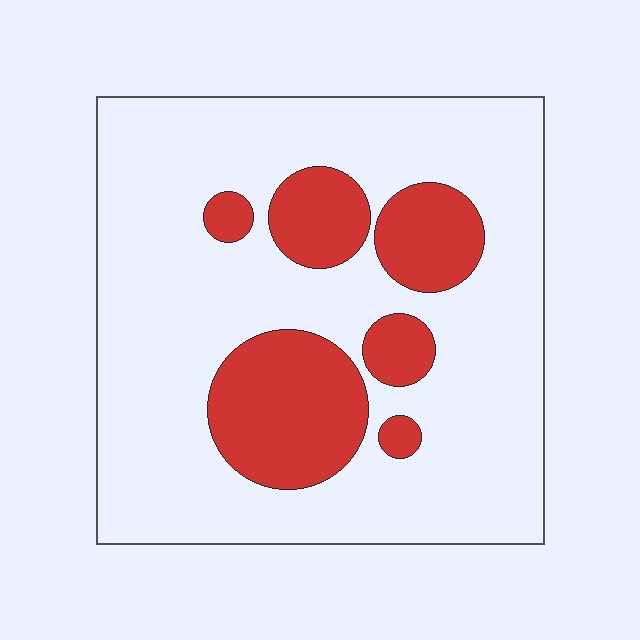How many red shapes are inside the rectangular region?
6.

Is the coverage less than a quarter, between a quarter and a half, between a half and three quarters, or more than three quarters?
Less than a quarter.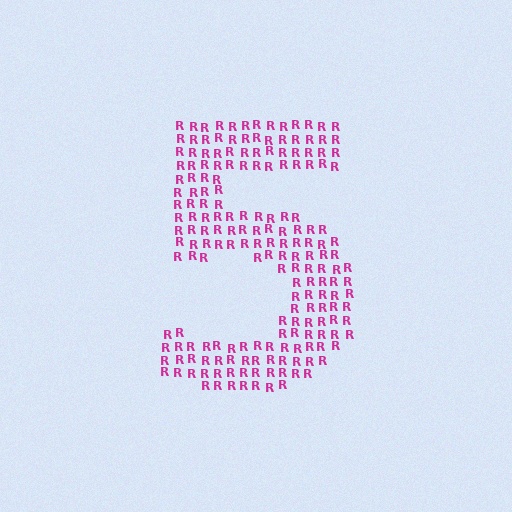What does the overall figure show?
The overall figure shows the digit 5.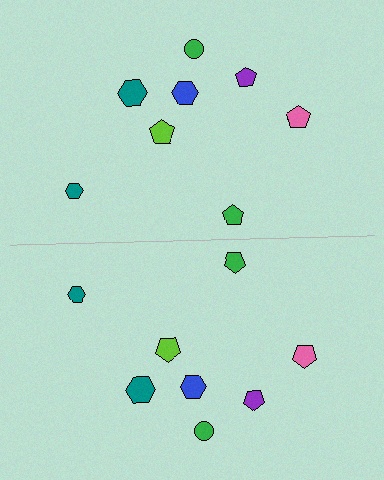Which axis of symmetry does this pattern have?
The pattern has a horizontal axis of symmetry running through the center of the image.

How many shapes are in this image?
There are 16 shapes in this image.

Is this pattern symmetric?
Yes, this pattern has bilateral (reflection) symmetry.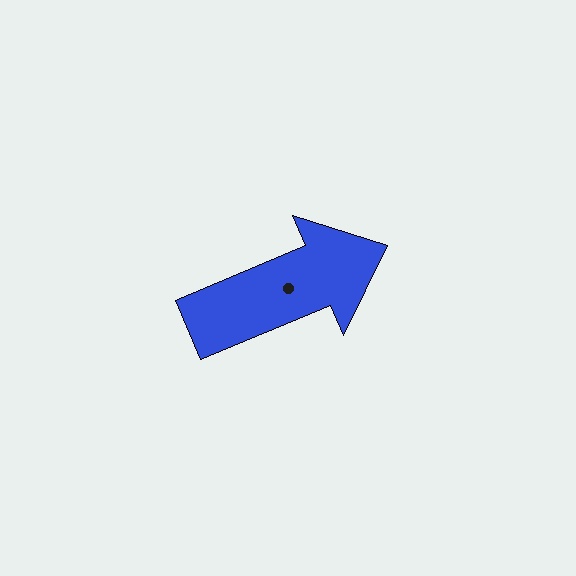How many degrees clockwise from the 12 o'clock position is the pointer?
Approximately 67 degrees.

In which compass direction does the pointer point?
Northeast.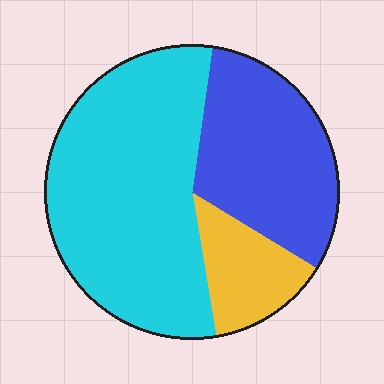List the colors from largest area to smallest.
From largest to smallest: cyan, blue, yellow.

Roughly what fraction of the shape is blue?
Blue covers around 30% of the shape.